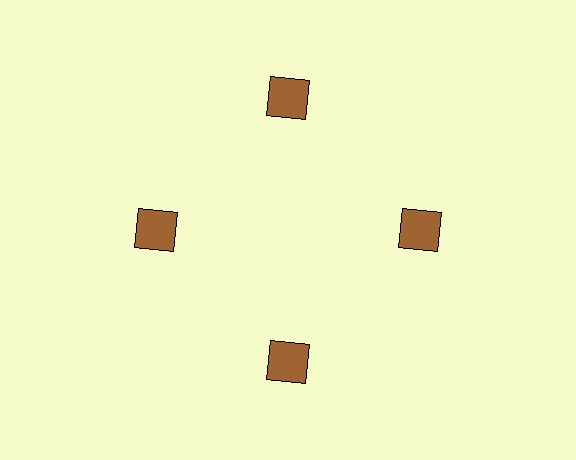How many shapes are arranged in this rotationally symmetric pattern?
There are 4 shapes, arranged in 4 groups of 1.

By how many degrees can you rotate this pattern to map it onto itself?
The pattern maps onto itself every 90 degrees of rotation.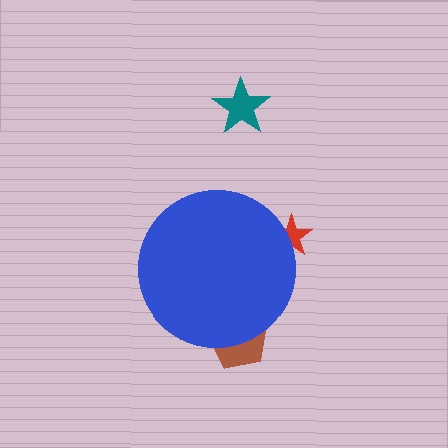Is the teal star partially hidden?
No, the teal star is fully visible.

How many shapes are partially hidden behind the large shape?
2 shapes are partially hidden.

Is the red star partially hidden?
Yes, the red star is partially hidden behind the blue circle.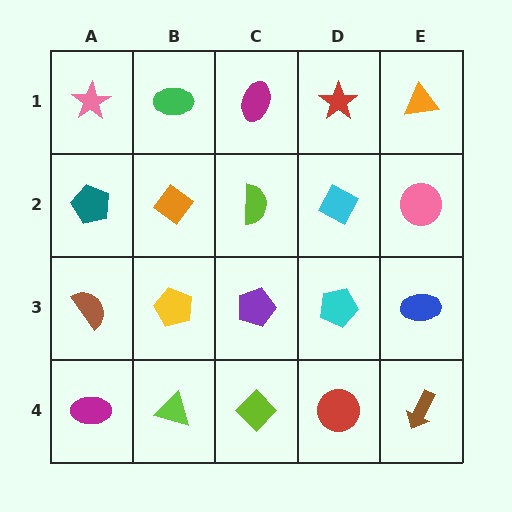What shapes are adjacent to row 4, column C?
A purple pentagon (row 3, column C), a lime triangle (row 4, column B), a red circle (row 4, column D).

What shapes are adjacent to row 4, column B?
A yellow pentagon (row 3, column B), a magenta ellipse (row 4, column A), a lime diamond (row 4, column C).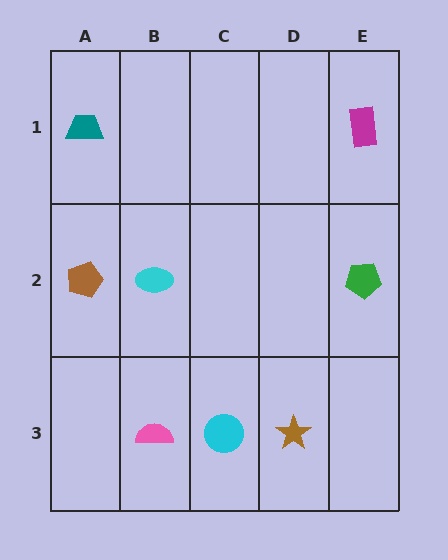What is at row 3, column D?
A brown star.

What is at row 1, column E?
A magenta rectangle.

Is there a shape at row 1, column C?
No, that cell is empty.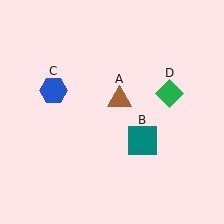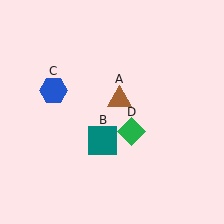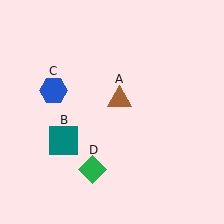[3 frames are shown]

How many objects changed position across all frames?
2 objects changed position: teal square (object B), green diamond (object D).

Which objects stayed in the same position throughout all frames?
Brown triangle (object A) and blue hexagon (object C) remained stationary.